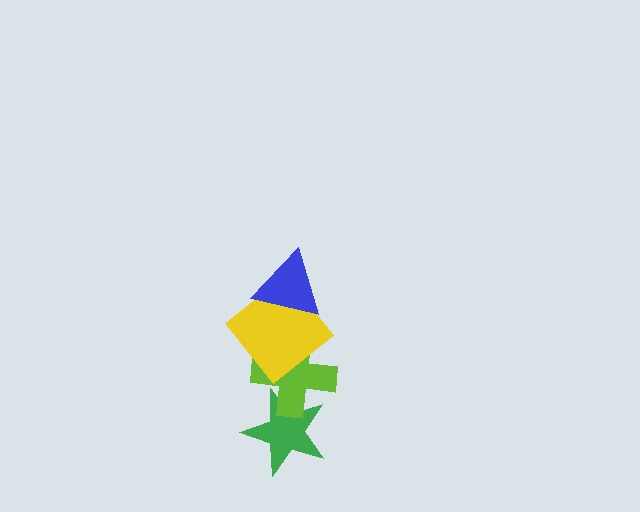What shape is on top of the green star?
The lime cross is on top of the green star.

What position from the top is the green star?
The green star is 4th from the top.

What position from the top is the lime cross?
The lime cross is 3rd from the top.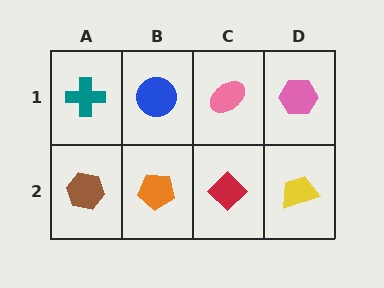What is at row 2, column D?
A yellow trapezoid.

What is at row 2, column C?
A red diamond.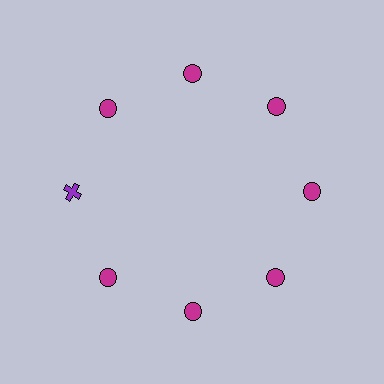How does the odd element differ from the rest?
It differs in both color (purple instead of magenta) and shape (cross instead of circle).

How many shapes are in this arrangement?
There are 8 shapes arranged in a ring pattern.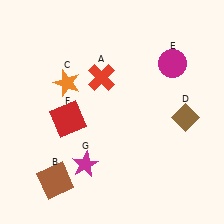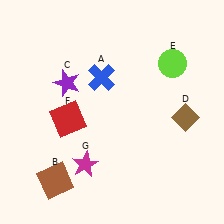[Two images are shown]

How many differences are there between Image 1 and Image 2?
There are 3 differences between the two images.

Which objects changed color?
A changed from red to blue. C changed from orange to purple. E changed from magenta to lime.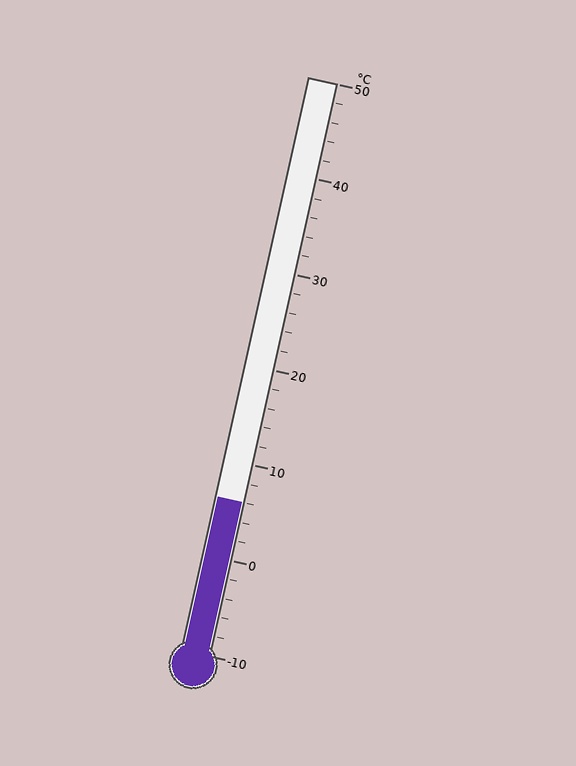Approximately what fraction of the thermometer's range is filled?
The thermometer is filled to approximately 25% of its range.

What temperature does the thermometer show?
The thermometer shows approximately 6°C.